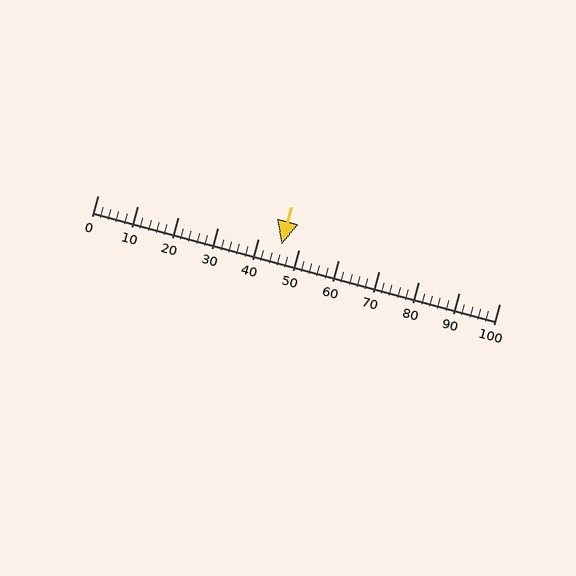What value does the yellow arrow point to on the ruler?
The yellow arrow points to approximately 46.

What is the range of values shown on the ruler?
The ruler shows values from 0 to 100.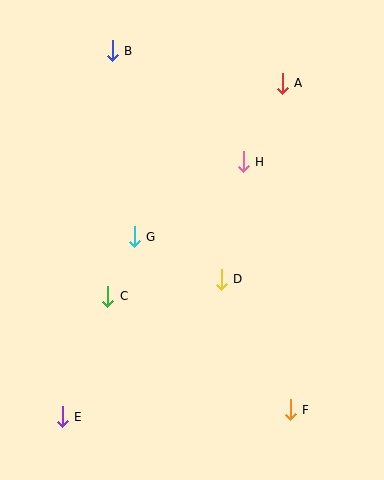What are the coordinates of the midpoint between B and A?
The midpoint between B and A is at (197, 67).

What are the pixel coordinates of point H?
Point H is at (243, 162).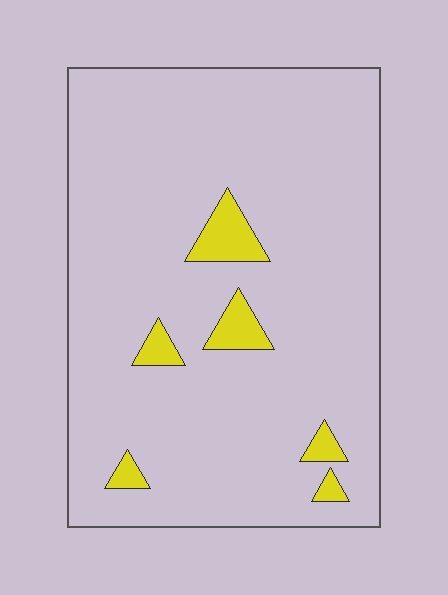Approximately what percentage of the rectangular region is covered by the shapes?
Approximately 5%.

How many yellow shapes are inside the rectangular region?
6.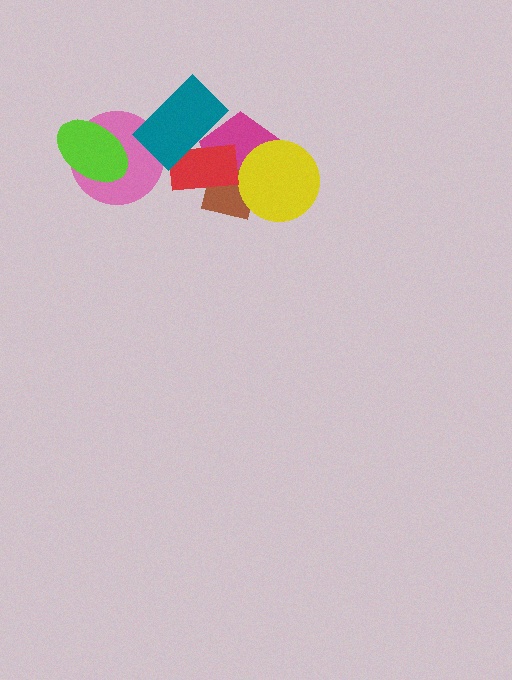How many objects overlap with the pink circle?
2 objects overlap with the pink circle.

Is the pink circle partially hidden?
Yes, it is partially covered by another shape.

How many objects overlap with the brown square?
3 objects overlap with the brown square.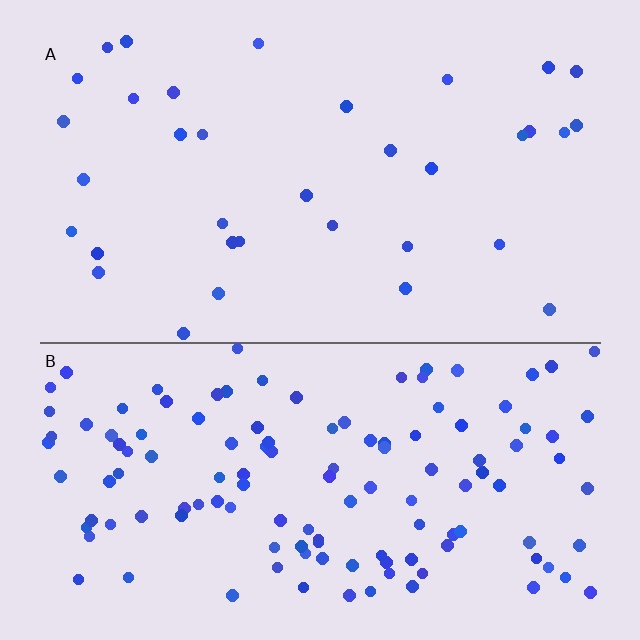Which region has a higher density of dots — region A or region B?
B (the bottom).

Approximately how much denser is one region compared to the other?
Approximately 3.7× — region B over region A.